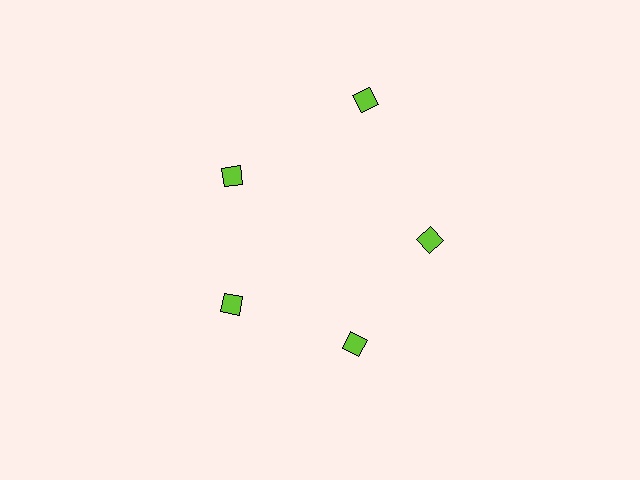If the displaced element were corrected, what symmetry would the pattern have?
It would have 5-fold rotational symmetry — the pattern would map onto itself every 72 degrees.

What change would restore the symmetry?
The symmetry would be restored by moving it inward, back onto the ring so that all 5 diamonds sit at equal angles and equal distance from the center.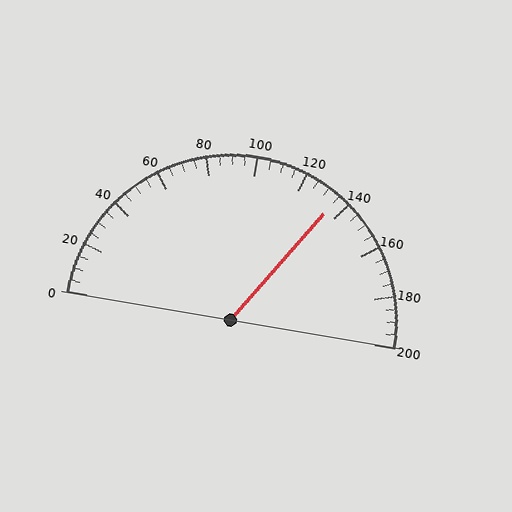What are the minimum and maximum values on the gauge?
The gauge ranges from 0 to 200.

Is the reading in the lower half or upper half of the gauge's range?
The reading is in the upper half of the range (0 to 200).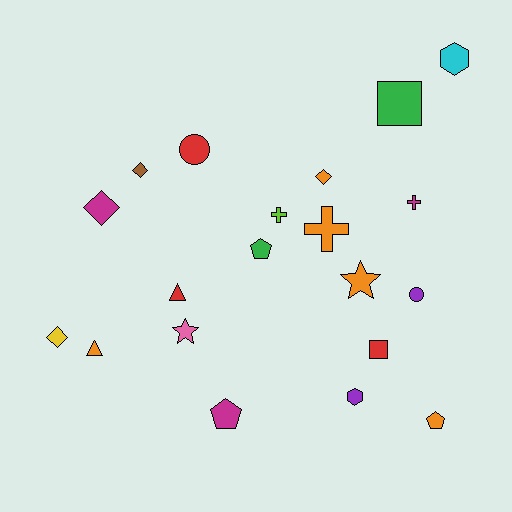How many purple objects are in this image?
There are 2 purple objects.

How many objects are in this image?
There are 20 objects.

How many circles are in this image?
There are 2 circles.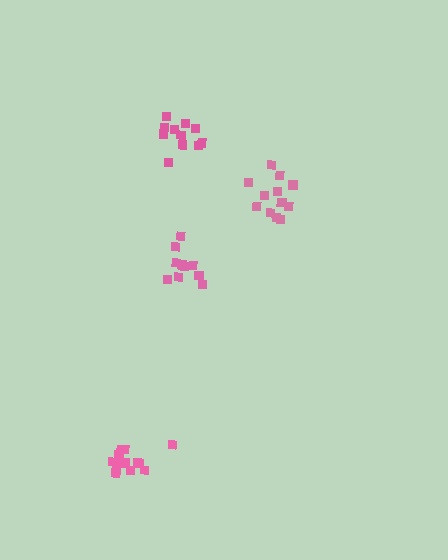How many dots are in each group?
Group 1: 13 dots, Group 2: 11 dots, Group 3: 10 dots, Group 4: 12 dots (46 total).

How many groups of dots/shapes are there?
There are 4 groups.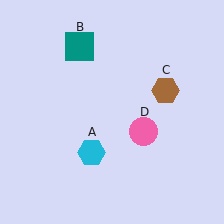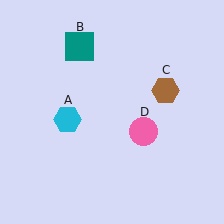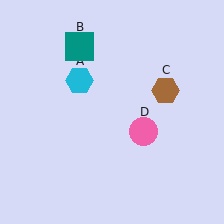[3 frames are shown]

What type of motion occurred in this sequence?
The cyan hexagon (object A) rotated clockwise around the center of the scene.